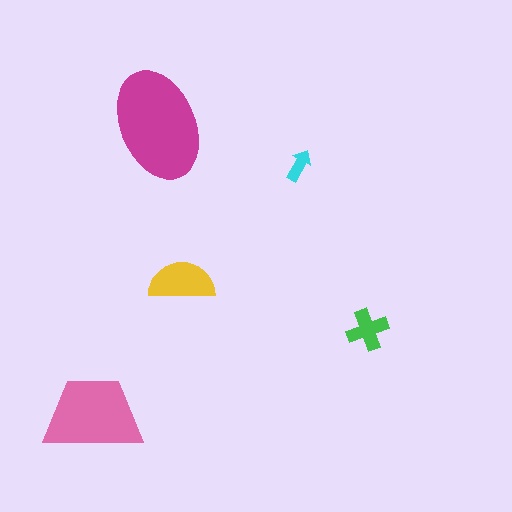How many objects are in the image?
There are 5 objects in the image.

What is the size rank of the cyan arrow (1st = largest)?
5th.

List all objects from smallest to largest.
The cyan arrow, the green cross, the yellow semicircle, the pink trapezoid, the magenta ellipse.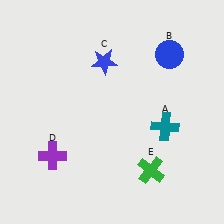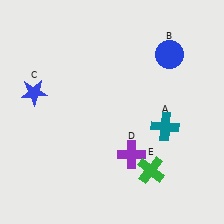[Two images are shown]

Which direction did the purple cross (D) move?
The purple cross (D) moved right.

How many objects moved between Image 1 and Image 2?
2 objects moved between the two images.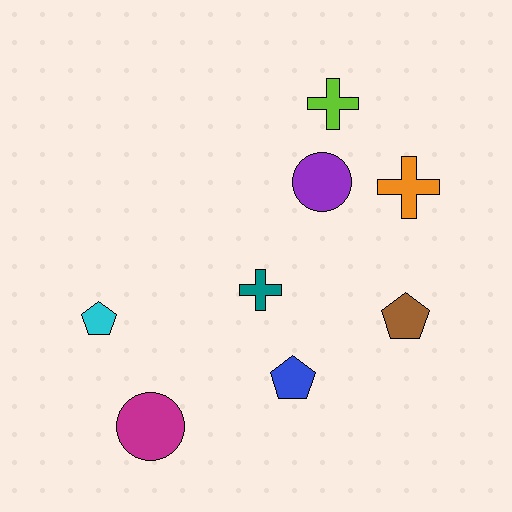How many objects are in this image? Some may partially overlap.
There are 8 objects.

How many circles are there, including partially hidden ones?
There are 2 circles.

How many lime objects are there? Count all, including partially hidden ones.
There is 1 lime object.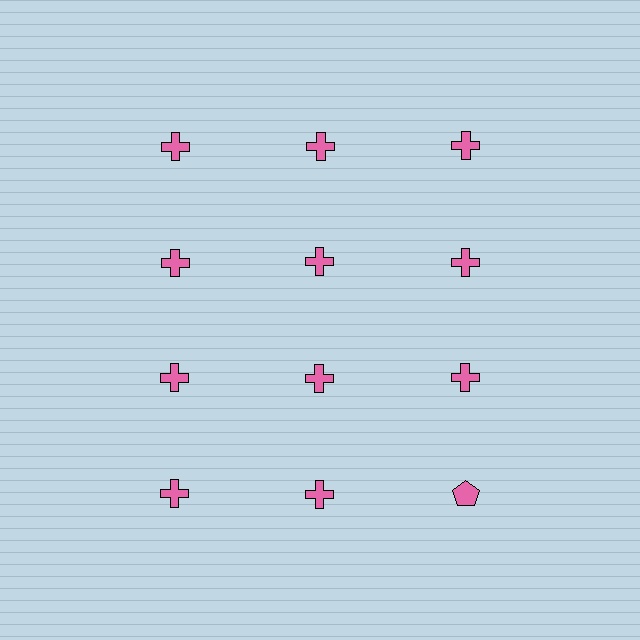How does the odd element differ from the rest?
It has a different shape: pentagon instead of cross.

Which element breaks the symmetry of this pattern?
The pink pentagon in the fourth row, center column breaks the symmetry. All other shapes are pink crosses.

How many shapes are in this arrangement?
There are 12 shapes arranged in a grid pattern.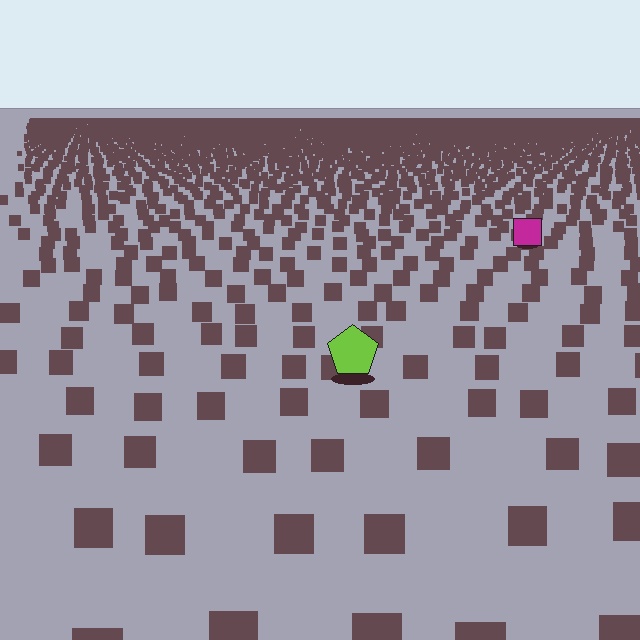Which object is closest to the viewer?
The lime pentagon is closest. The texture marks near it are larger and more spread out.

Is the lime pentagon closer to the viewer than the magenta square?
Yes. The lime pentagon is closer — you can tell from the texture gradient: the ground texture is coarser near it.